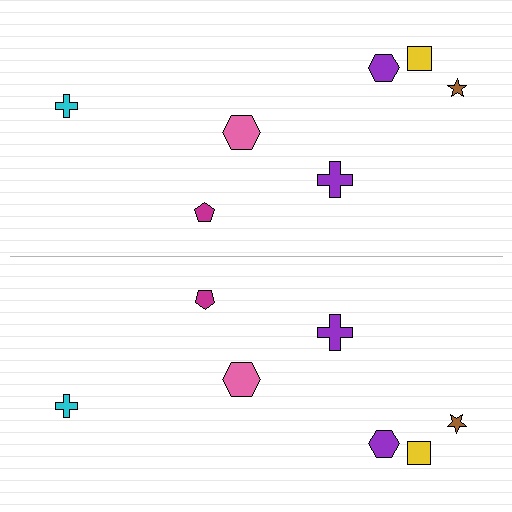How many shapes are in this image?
There are 14 shapes in this image.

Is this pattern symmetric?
Yes, this pattern has bilateral (reflection) symmetry.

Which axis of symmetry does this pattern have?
The pattern has a horizontal axis of symmetry running through the center of the image.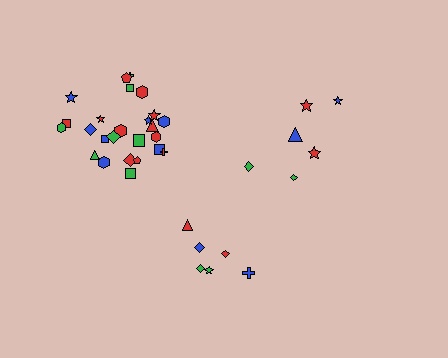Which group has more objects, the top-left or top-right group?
The top-left group.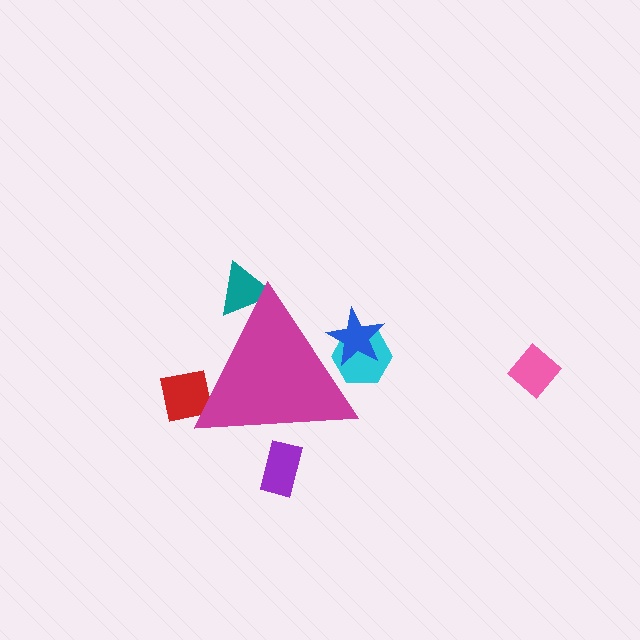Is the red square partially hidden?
Yes, the red square is partially hidden behind the magenta triangle.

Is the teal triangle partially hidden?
Yes, the teal triangle is partially hidden behind the magenta triangle.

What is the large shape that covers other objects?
A magenta triangle.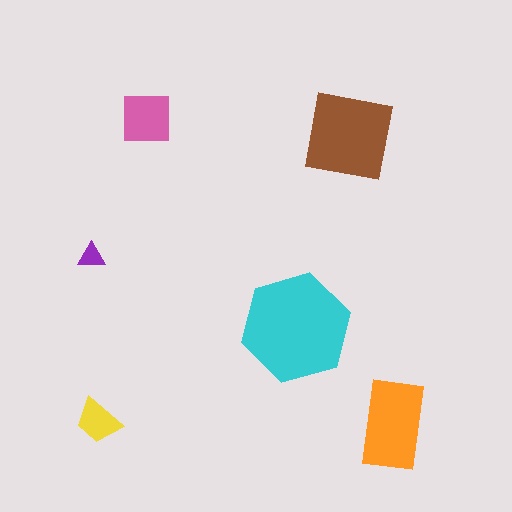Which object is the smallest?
The purple triangle.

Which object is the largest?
The cyan hexagon.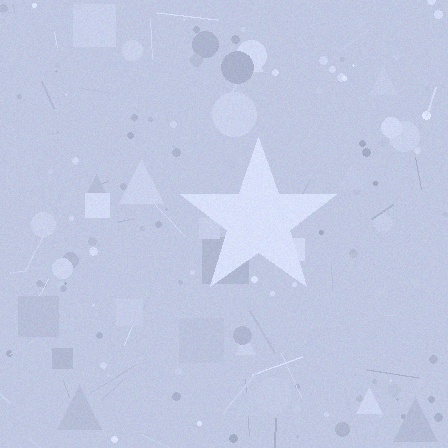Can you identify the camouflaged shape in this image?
The camouflaged shape is a star.